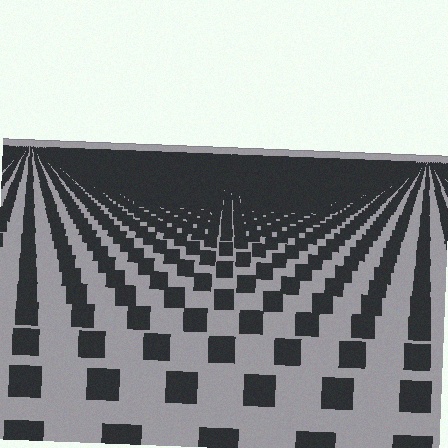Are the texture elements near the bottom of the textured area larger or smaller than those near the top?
Larger. Near the bottom, elements are closer to the viewer and appear at a bigger on-screen size.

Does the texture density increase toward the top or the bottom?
Density increases toward the top.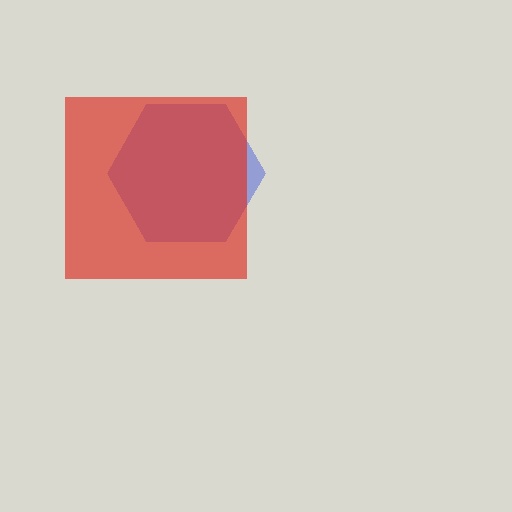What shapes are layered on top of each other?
The layered shapes are: a blue hexagon, a red square.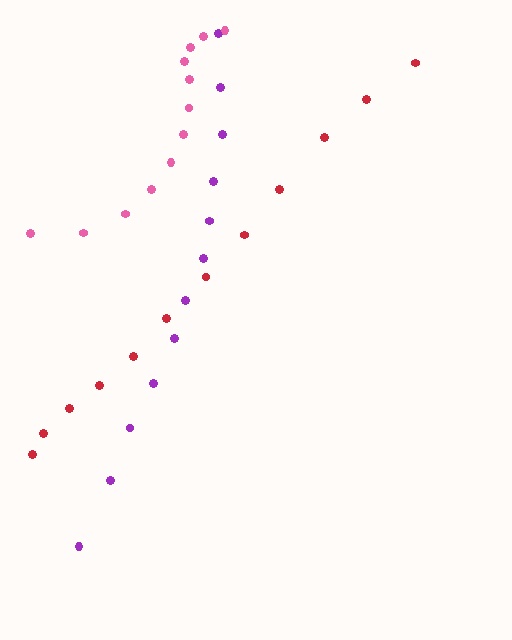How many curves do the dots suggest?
There are 3 distinct paths.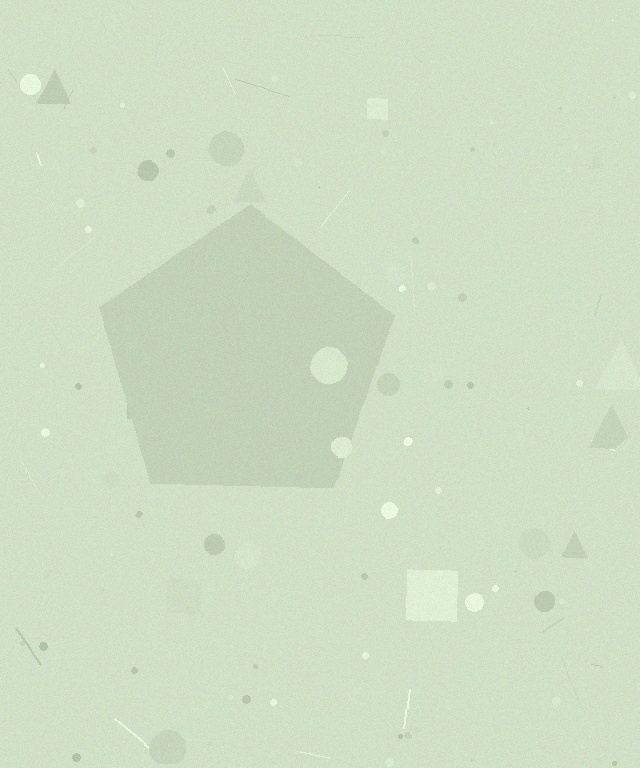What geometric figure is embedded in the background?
A pentagon is embedded in the background.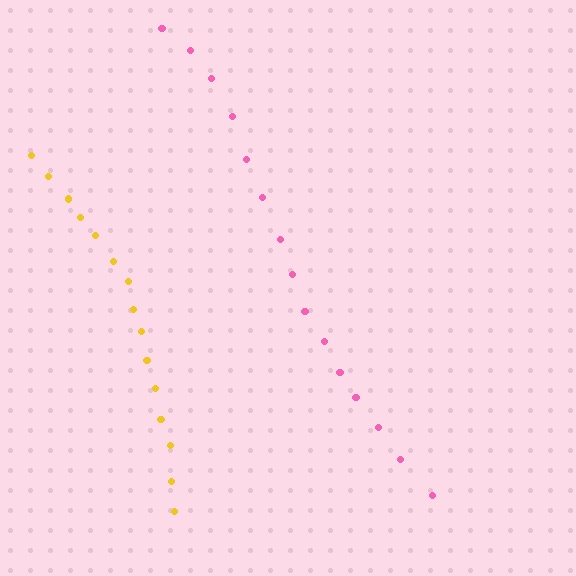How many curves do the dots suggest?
There are 2 distinct paths.